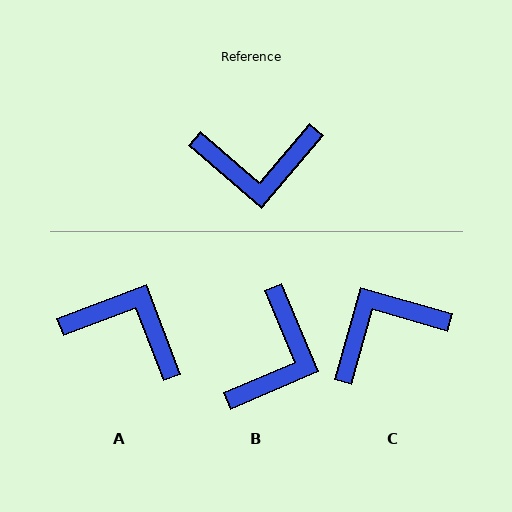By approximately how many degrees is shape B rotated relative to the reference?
Approximately 64 degrees counter-clockwise.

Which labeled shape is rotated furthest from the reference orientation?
C, about 155 degrees away.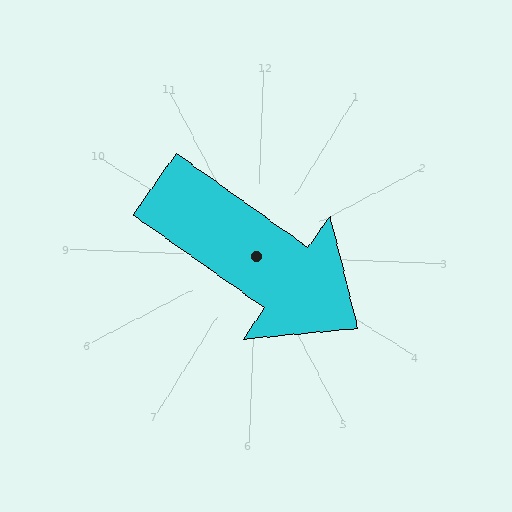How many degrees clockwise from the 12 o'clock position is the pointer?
Approximately 123 degrees.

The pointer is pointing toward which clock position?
Roughly 4 o'clock.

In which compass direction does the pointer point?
Southeast.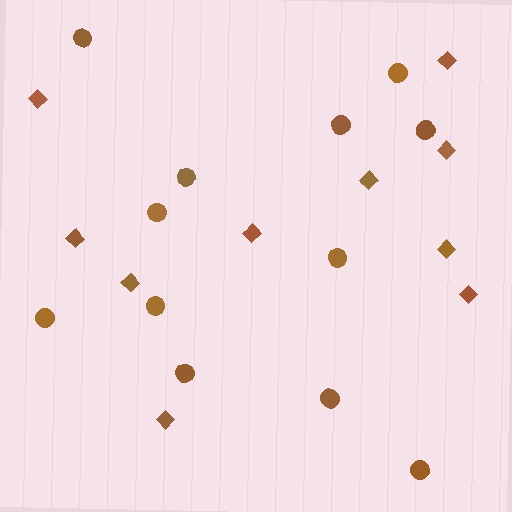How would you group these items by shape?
There are 2 groups: one group of circles (12) and one group of diamonds (10).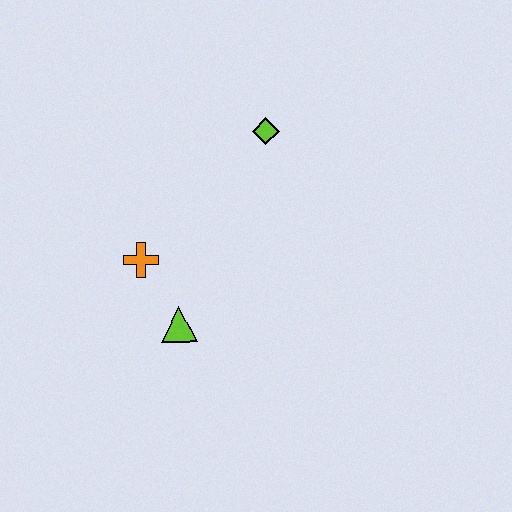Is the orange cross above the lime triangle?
Yes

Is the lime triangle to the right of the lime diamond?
No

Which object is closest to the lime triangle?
The orange cross is closest to the lime triangle.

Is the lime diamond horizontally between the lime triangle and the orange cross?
No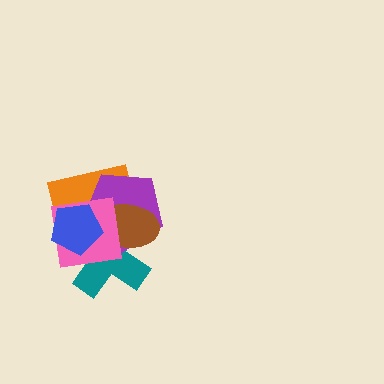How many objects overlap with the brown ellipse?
5 objects overlap with the brown ellipse.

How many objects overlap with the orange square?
5 objects overlap with the orange square.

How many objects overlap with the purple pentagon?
5 objects overlap with the purple pentagon.